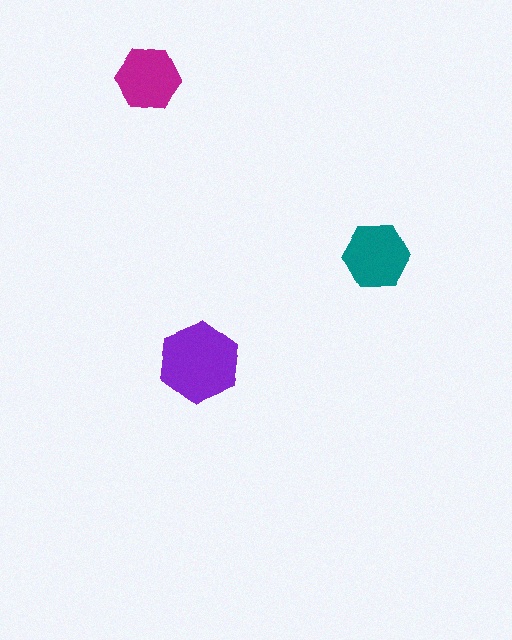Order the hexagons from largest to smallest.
the purple one, the teal one, the magenta one.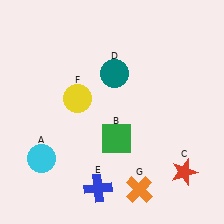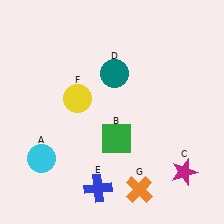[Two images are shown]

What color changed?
The star (C) changed from red in Image 1 to magenta in Image 2.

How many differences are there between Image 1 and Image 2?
There is 1 difference between the two images.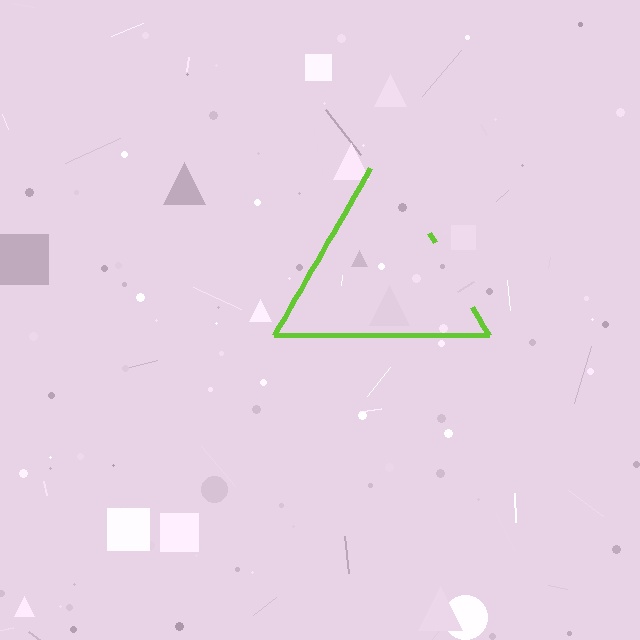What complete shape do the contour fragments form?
The contour fragments form a triangle.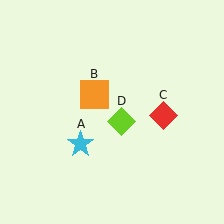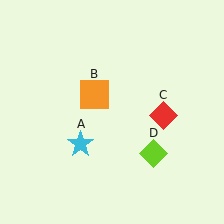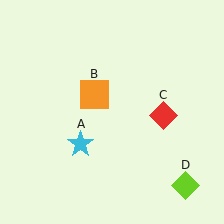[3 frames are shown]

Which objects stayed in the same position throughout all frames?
Cyan star (object A) and orange square (object B) and red diamond (object C) remained stationary.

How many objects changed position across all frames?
1 object changed position: lime diamond (object D).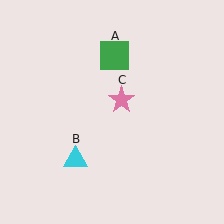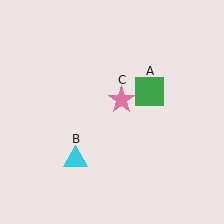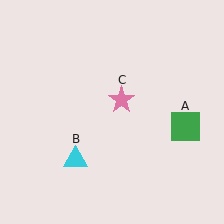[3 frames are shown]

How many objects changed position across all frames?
1 object changed position: green square (object A).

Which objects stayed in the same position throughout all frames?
Cyan triangle (object B) and pink star (object C) remained stationary.